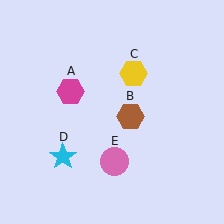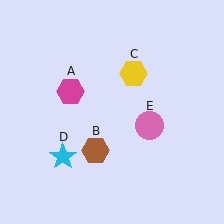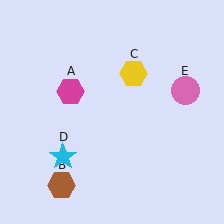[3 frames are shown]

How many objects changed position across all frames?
2 objects changed position: brown hexagon (object B), pink circle (object E).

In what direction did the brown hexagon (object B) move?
The brown hexagon (object B) moved down and to the left.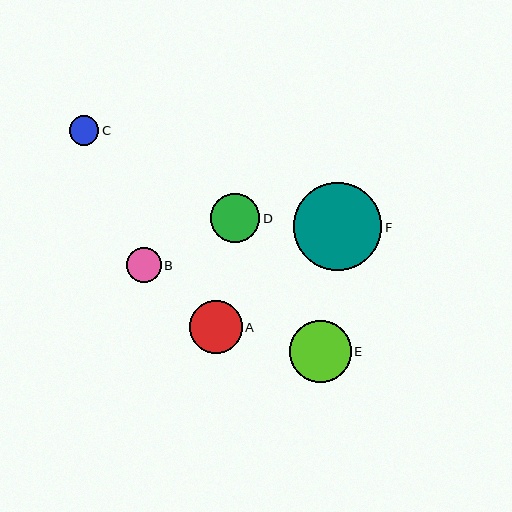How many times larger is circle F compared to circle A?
Circle F is approximately 1.7 times the size of circle A.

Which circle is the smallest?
Circle C is the smallest with a size of approximately 30 pixels.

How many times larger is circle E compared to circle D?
Circle E is approximately 1.3 times the size of circle D.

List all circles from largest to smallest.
From largest to smallest: F, E, A, D, B, C.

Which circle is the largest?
Circle F is the largest with a size of approximately 88 pixels.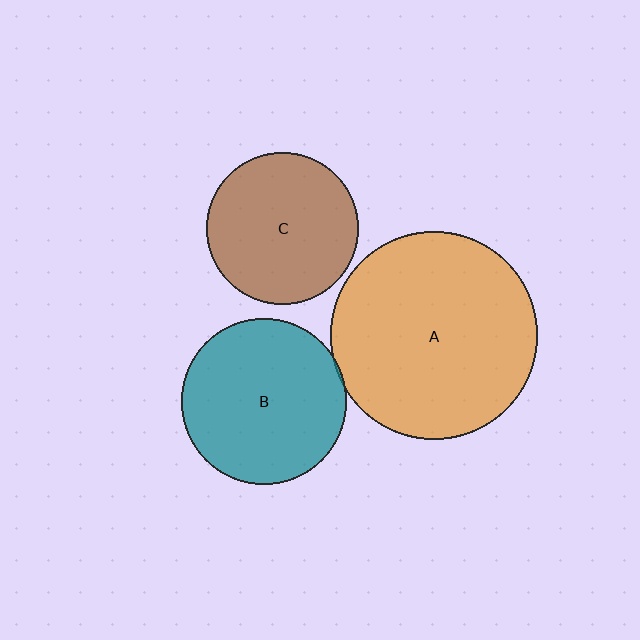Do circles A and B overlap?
Yes.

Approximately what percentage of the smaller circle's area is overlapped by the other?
Approximately 5%.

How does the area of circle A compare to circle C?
Approximately 1.9 times.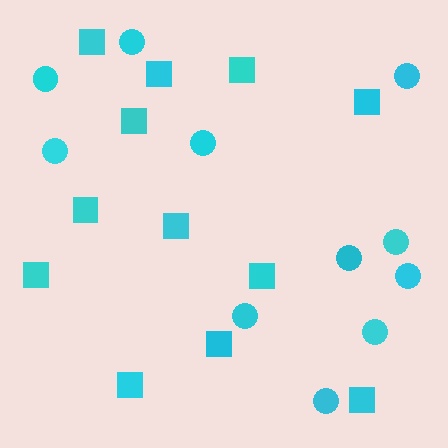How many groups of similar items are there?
There are 2 groups: one group of squares (12) and one group of circles (11).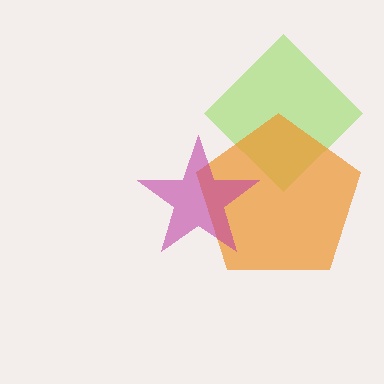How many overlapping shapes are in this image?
There are 3 overlapping shapes in the image.